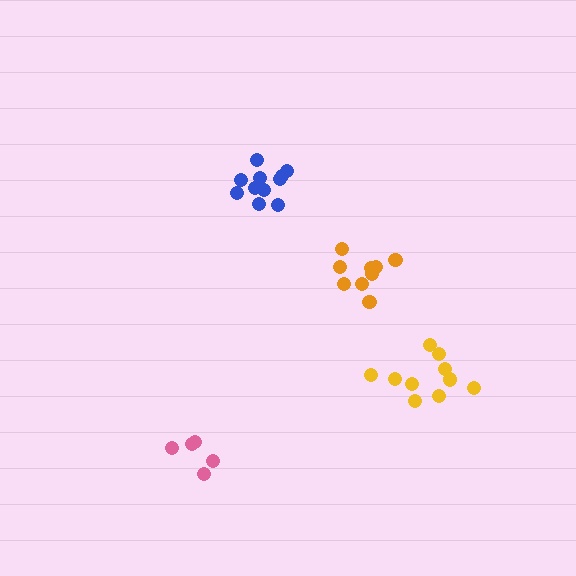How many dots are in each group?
Group 1: 9 dots, Group 2: 11 dots, Group 3: 10 dots, Group 4: 5 dots (35 total).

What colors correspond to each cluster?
The clusters are colored: orange, blue, yellow, pink.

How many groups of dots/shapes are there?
There are 4 groups.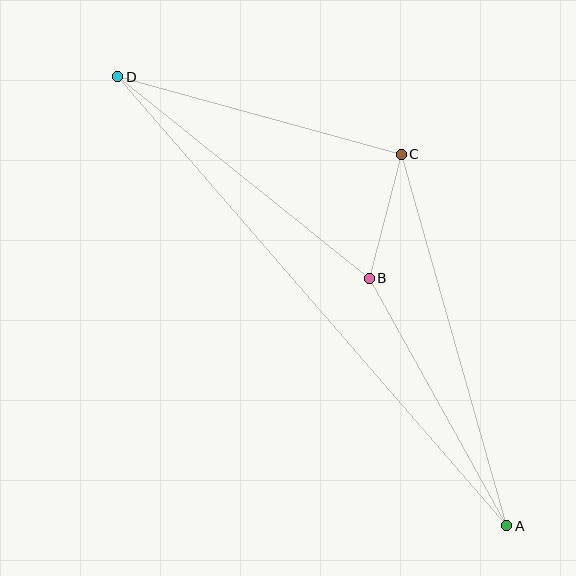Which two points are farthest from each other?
Points A and D are farthest from each other.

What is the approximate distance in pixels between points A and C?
The distance between A and C is approximately 386 pixels.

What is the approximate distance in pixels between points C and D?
The distance between C and D is approximately 293 pixels.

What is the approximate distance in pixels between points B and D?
The distance between B and D is approximately 322 pixels.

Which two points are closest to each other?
Points B and C are closest to each other.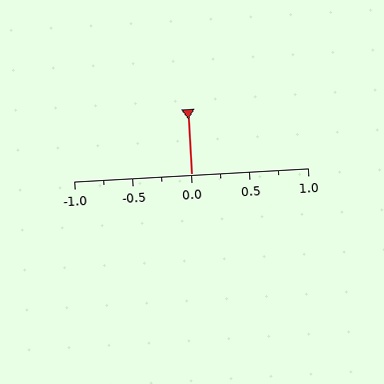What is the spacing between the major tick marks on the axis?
The major ticks are spaced 0.5 apart.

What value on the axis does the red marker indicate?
The marker indicates approximately 0.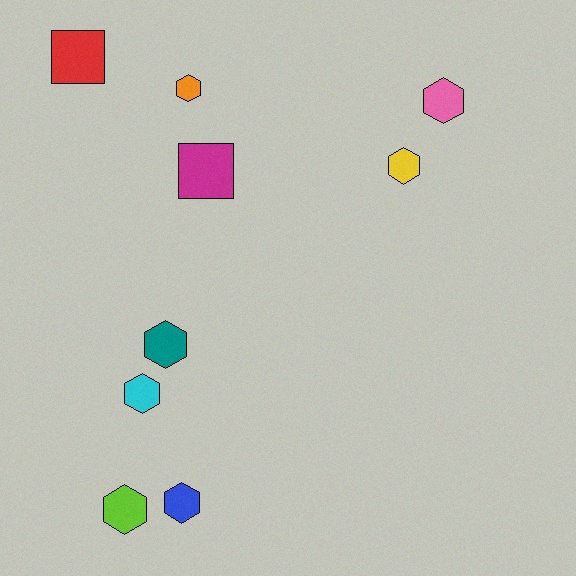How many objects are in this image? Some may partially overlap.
There are 9 objects.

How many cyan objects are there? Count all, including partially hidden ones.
There is 1 cyan object.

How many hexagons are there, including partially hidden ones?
There are 7 hexagons.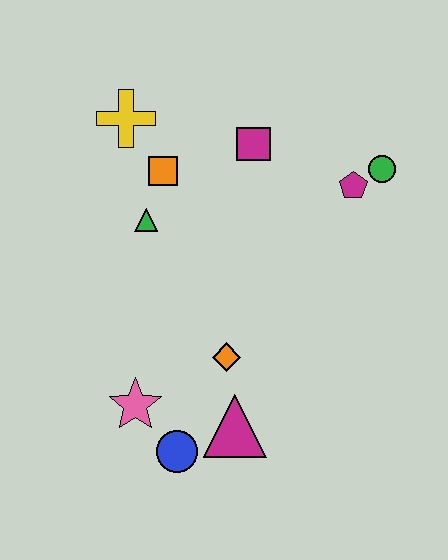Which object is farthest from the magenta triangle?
The yellow cross is farthest from the magenta triangle.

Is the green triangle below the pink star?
No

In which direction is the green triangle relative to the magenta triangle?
The green triangle is above the magenta triangle.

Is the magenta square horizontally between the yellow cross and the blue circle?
No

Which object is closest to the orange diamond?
The magenta triangle is closest to the orange diamond.